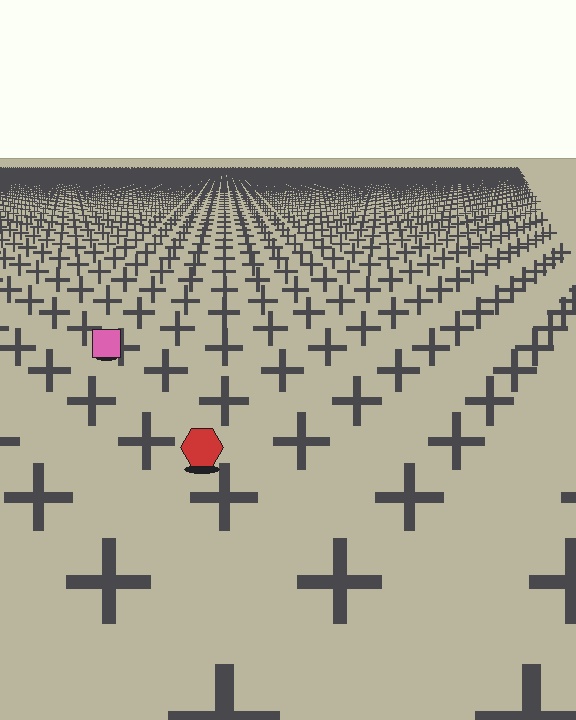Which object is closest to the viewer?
The red hexagon is closest. The texture marks near it are larger and more spread out.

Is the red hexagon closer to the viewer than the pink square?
Yes. The red hexagon is closer — you can tell from the texture gradient: the ground texture is coarser near it.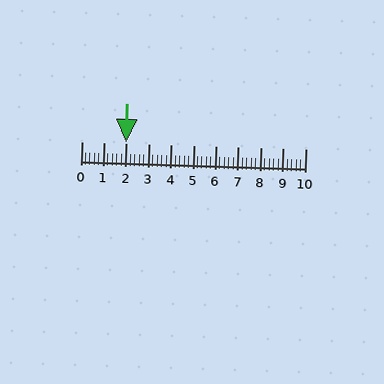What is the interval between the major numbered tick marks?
The major tick marks are spaced 1 units apart.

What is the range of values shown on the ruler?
The ruler shows values from 0 to 10.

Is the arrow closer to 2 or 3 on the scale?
The arrow is closer to 2.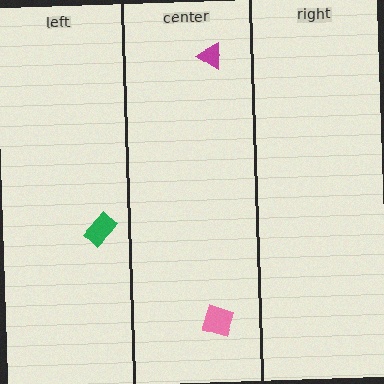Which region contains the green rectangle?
The left region.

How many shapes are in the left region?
1.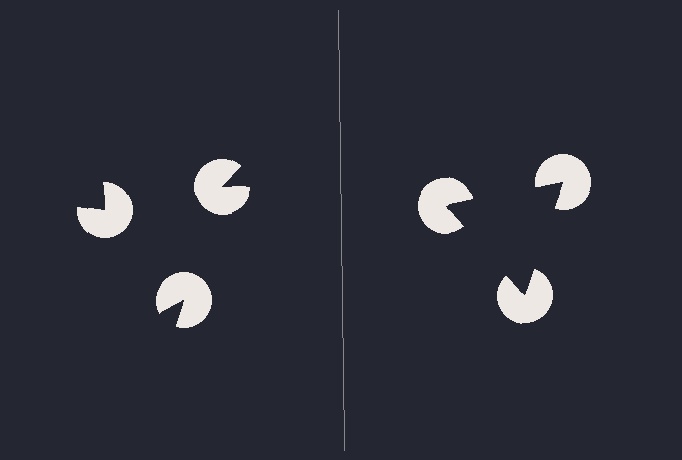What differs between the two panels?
The pac-man discs are positioned identically on both sides; only the wedge orientations differ. On the right they align to a triangle; on the left they are misaligned.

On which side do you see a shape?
An illusory triangle appears on the right side. On the left side the wedge cuts are rotated, so no coherent shape forms.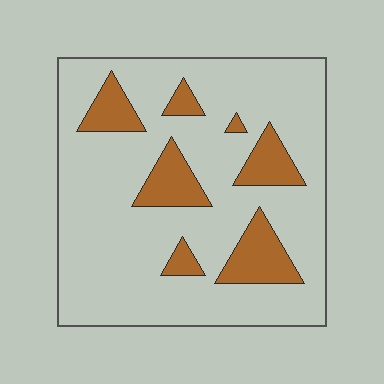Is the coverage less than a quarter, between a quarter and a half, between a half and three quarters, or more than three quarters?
Less than a quarter.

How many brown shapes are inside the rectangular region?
7.